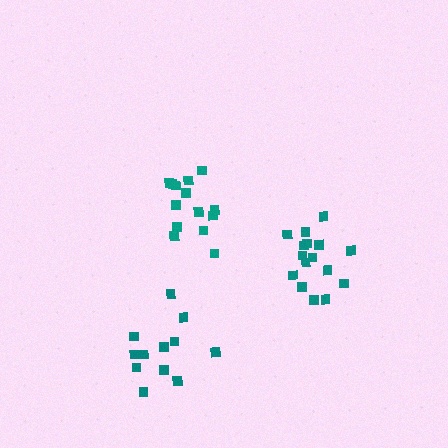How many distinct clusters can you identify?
There are 3 distinct clusters.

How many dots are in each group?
Group 1: 16 dots, Group 2: 14 dots, Group 3: 12 dots (42 total).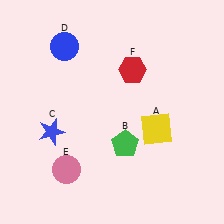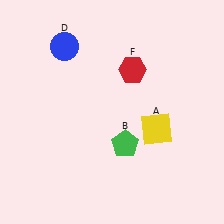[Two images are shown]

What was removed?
The pink circle (E), the blue star (C) were removed in Image 2.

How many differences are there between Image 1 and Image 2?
There are 2 differences between the two images.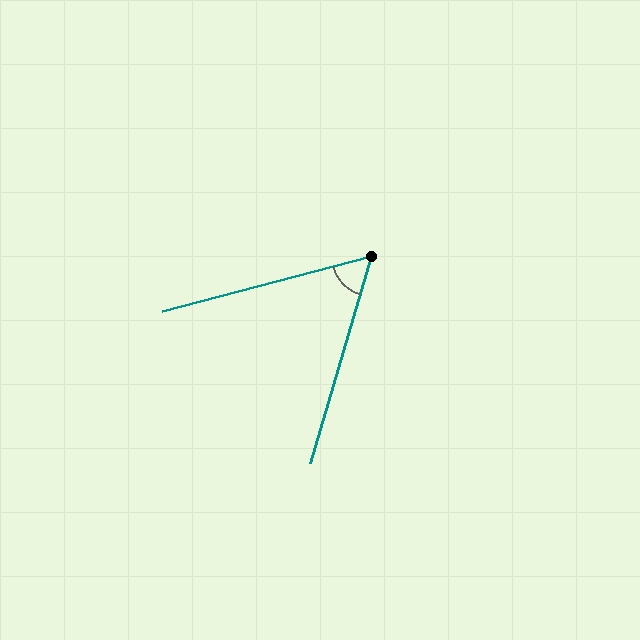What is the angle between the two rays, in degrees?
Approximately 59 degrees.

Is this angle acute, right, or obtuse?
It is acute.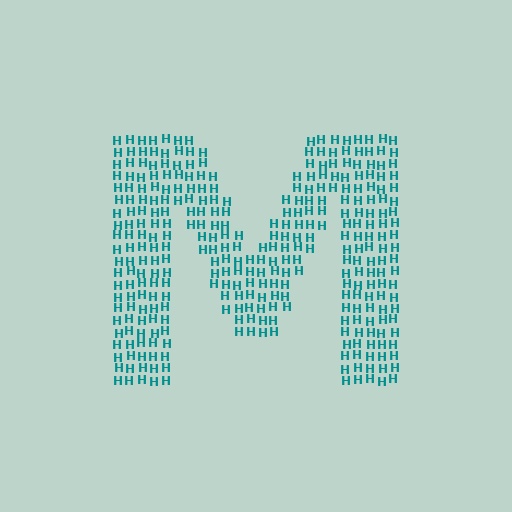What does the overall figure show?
The overall figure shows the letter M.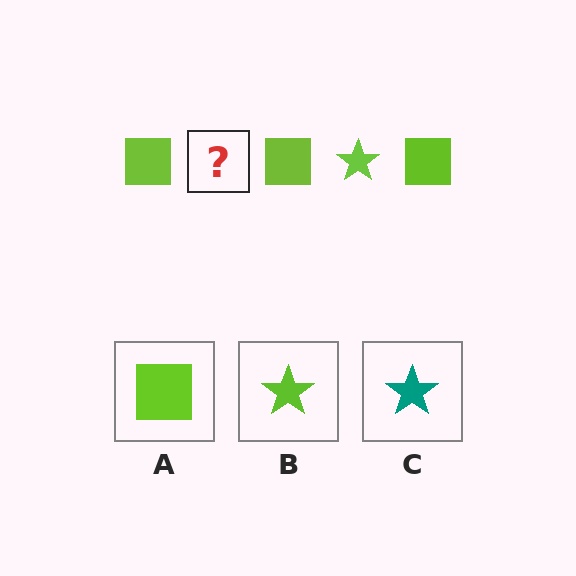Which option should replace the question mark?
Option B.